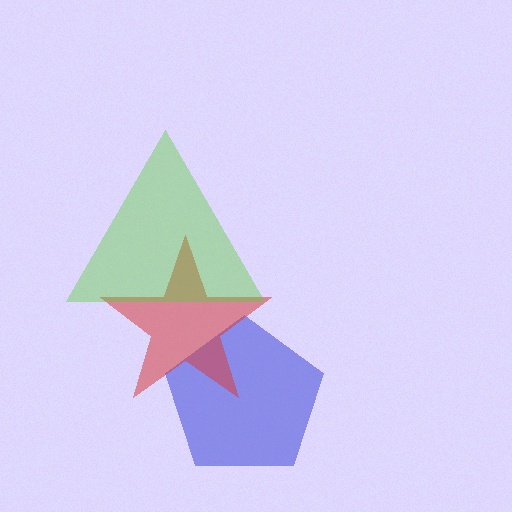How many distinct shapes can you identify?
There are 3 distinct shapes: a blue pentagon, a red star, a lime triangle.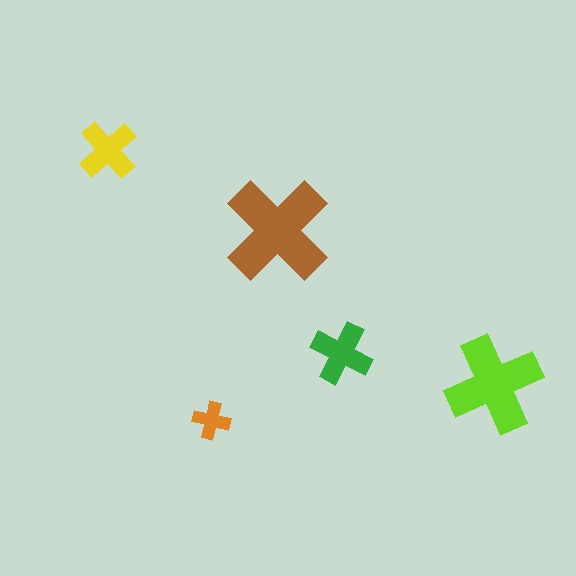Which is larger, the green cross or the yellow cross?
The green one.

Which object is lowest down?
The orange cross is bottommost.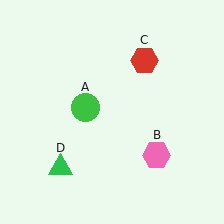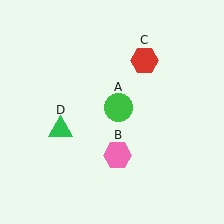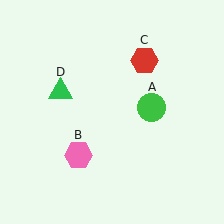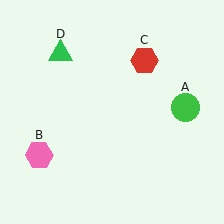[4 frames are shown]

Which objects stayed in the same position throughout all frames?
Red hexagon (object C) remained stationary.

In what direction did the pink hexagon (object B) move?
The pink hexagon (object B) moved left.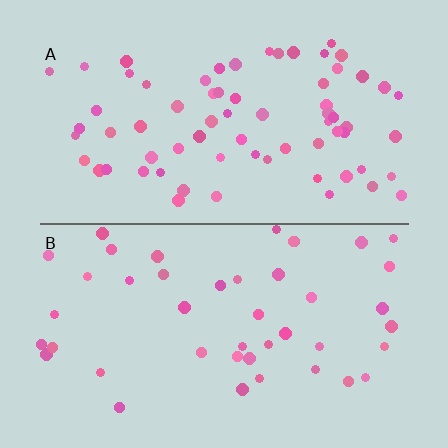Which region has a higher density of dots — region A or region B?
A (the top).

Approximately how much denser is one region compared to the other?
Approximately 1.6× — region A over region B.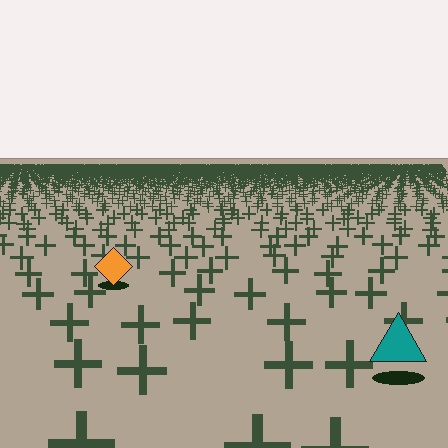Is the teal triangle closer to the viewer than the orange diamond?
Yes. The teal triangle is closer — you can tell from the texture gradient: the ground texture is coarser near it.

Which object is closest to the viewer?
The teal triangle is closest. The texture marks near it are larger and more spread out.